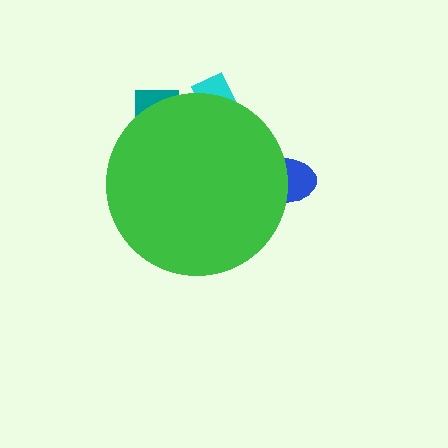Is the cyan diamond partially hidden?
Yes, the cyan diamond is partially hidden behind the green circle.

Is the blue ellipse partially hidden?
Yes, the blue ellipse is partially hidden behind the green circle.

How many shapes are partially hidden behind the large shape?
3 shapes are partially hidden.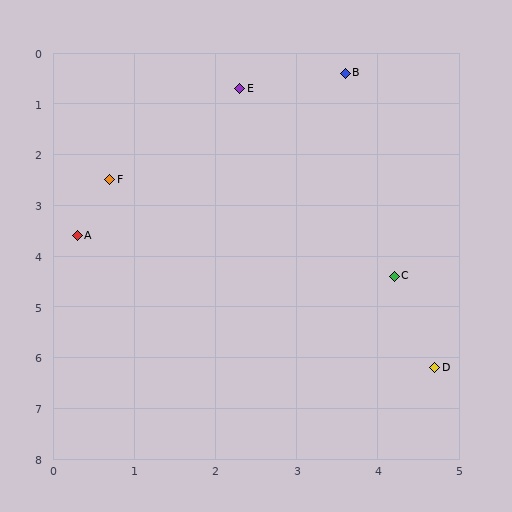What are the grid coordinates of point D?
Point D is at approximately (4.7, 6.2).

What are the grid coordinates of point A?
Point A is at approximately (0.3, 3.6).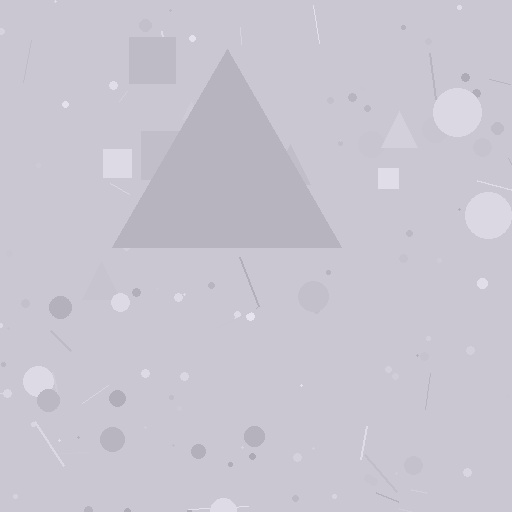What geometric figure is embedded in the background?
A triangle is embedded in the background.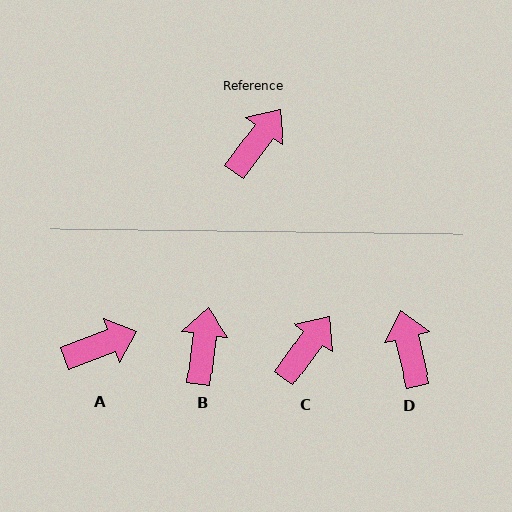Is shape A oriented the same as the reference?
No, it is off by about 34 degrees.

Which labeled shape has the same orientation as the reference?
C.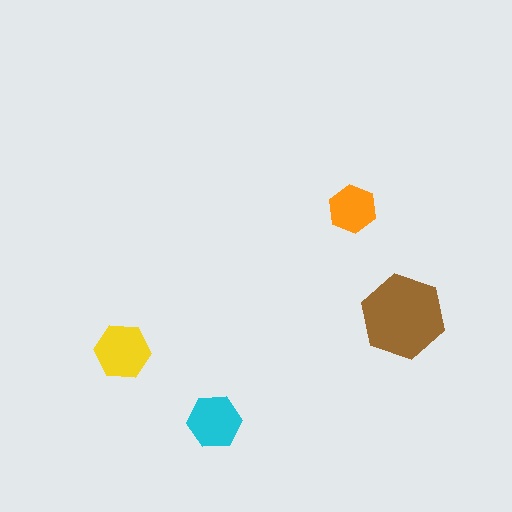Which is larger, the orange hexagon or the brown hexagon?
The brown one.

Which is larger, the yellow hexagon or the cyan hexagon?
The yellow one.